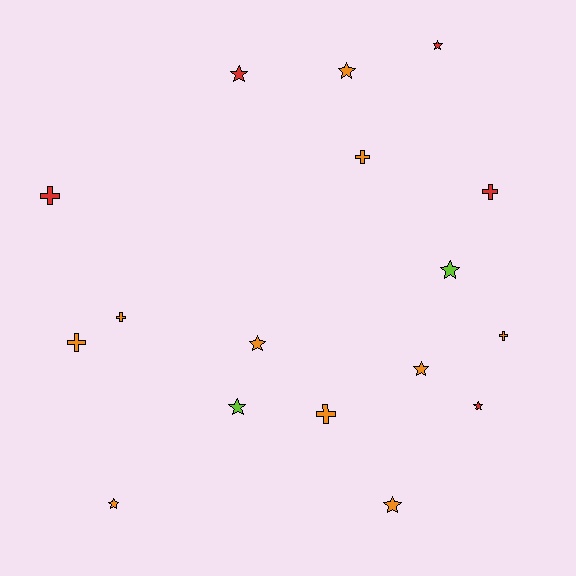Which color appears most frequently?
Orange, with 10 objects.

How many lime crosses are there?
There are no lime crosses.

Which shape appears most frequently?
Star, with 10 objects.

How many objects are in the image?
There are 17 objects.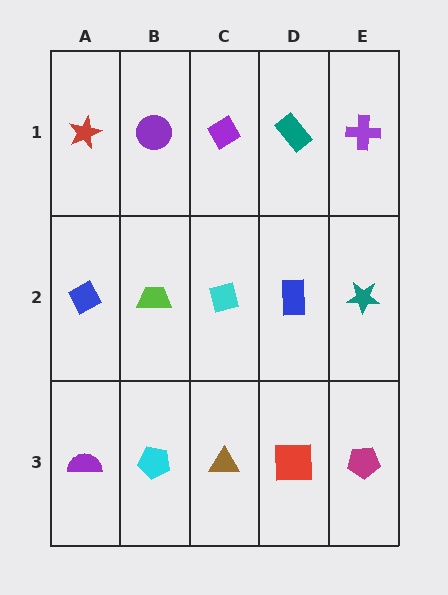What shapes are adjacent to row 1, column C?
A cyan square (row 2, column C), a purple circle (row 1, column B), a teal rectangle (row 1, column D).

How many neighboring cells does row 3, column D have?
3.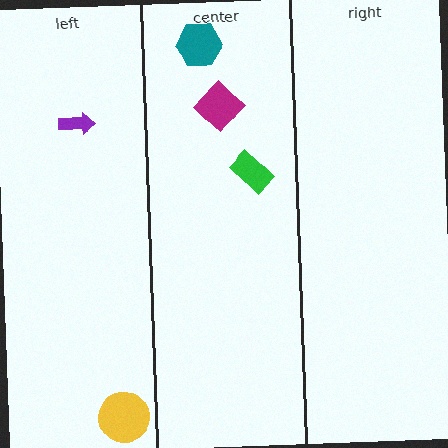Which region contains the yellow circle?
The left region.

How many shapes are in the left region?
2.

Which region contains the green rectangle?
The center region.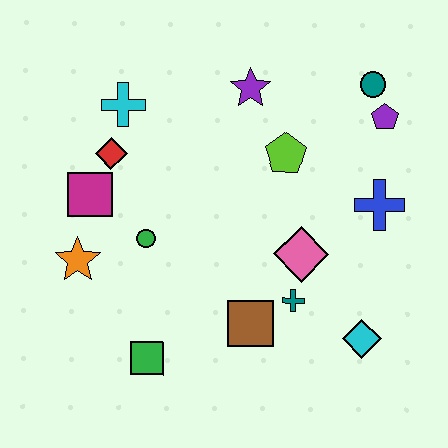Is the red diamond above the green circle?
Yes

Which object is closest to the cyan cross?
The red diamond is closest to the cyan cross.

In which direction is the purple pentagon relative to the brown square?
The purple pentagon is above the brown square.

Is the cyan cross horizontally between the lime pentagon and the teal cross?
No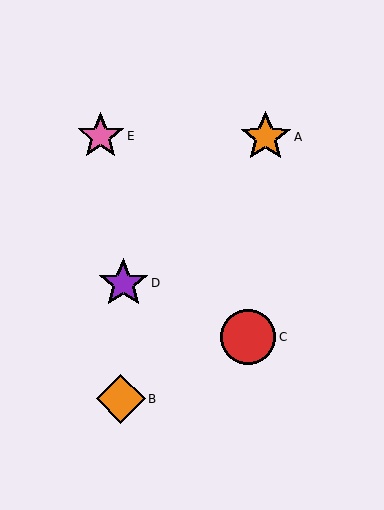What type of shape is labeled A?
Shape A is an orange star.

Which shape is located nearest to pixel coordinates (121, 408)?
The orange diamond (labeled B) at (121, 399) is nearest to that location.